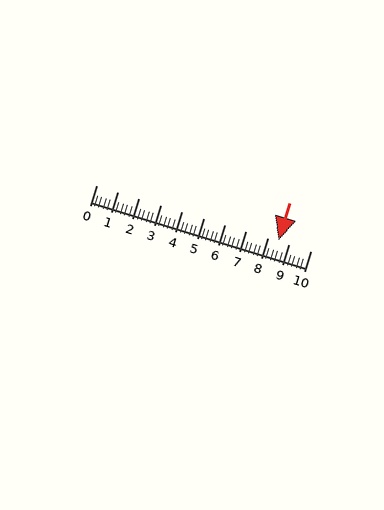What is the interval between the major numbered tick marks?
The major tick marks are spaced 1 units apart.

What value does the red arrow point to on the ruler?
The red arrow points to approximately 8.5.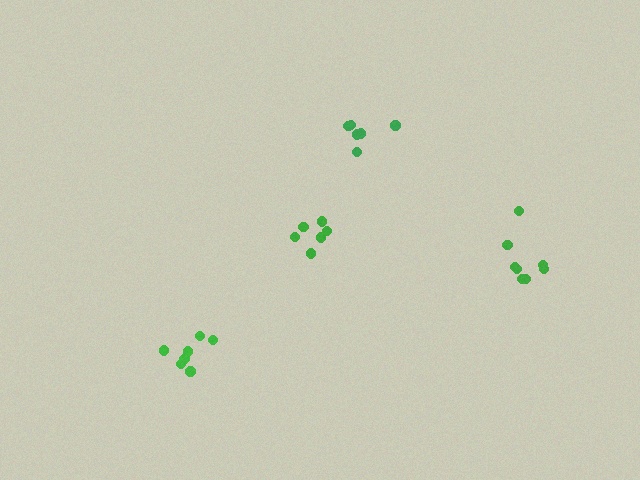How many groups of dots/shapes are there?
There are 4 groups.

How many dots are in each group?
Group 1: 7 dots, Group 2: 6 dots, Group 3: 8 dots, Group 4: 6 dots (27 total).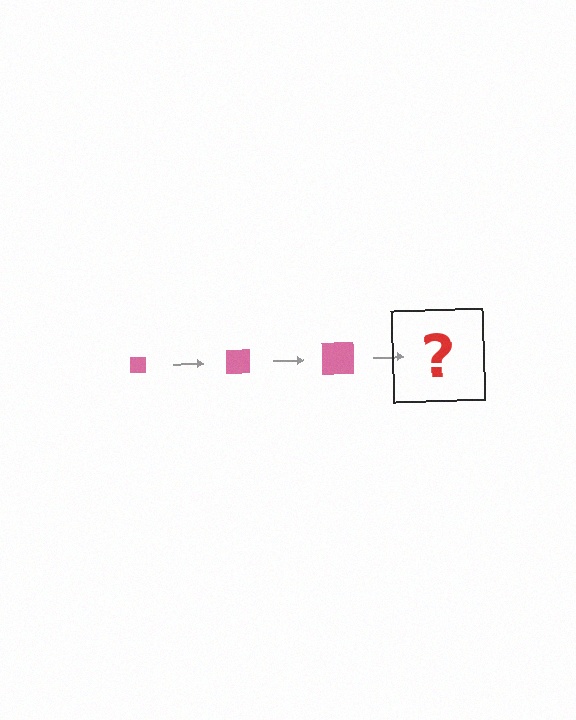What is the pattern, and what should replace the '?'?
The pattern is that the square gets progressively larger each step. The '?' should be a pink square, larger than the previous one.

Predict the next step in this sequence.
The next step is a pink square, larger than the previous one.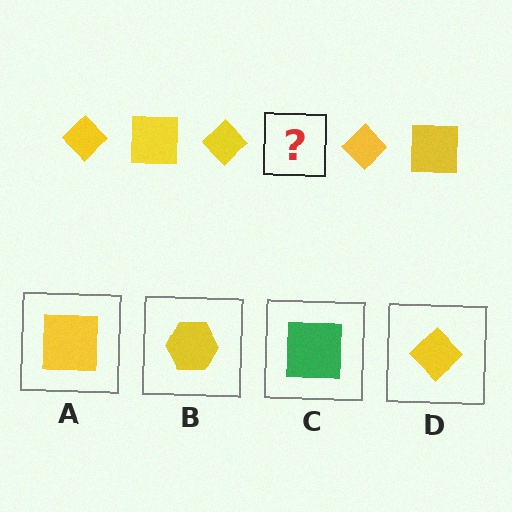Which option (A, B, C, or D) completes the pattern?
A.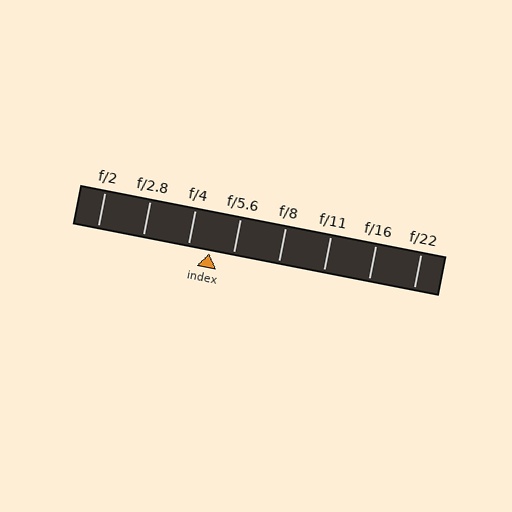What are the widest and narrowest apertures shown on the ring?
The widest aperture shown is f/2 and the narrowest is f/22.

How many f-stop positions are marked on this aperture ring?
There are 8 f-stop positions marked.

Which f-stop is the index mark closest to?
The index mark is closest to f/4.